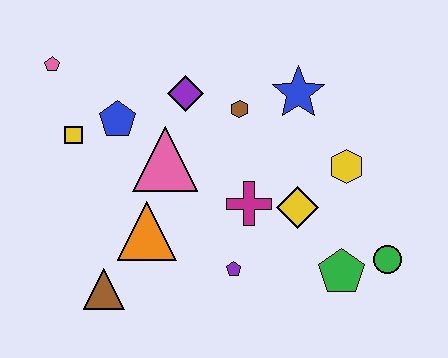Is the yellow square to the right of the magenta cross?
No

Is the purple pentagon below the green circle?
Yes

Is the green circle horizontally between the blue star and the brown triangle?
No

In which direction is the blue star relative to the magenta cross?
The blue star is above the magenta cross.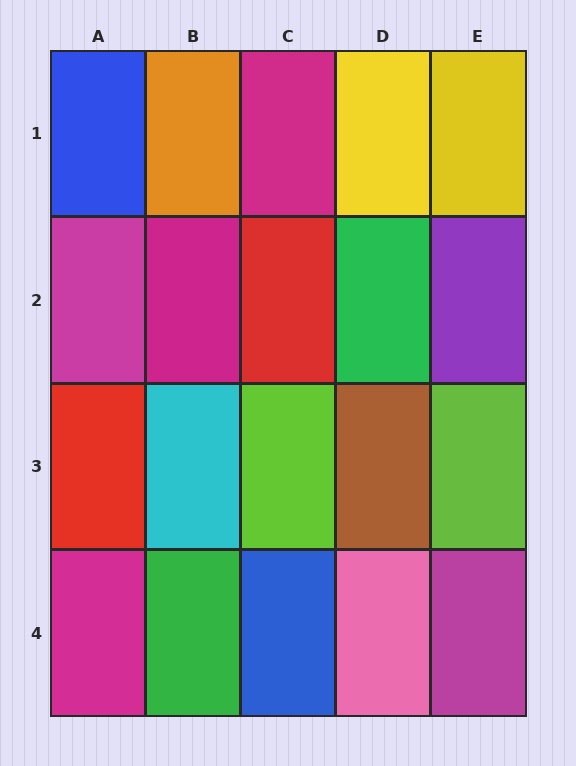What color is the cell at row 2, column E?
Purple.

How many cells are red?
2 cells are red.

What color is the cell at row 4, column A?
Magenta.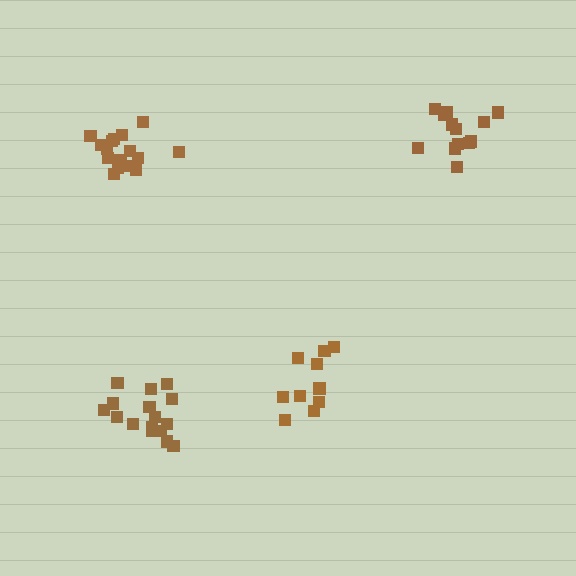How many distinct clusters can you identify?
There are 4 distinct clusters.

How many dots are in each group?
Group 1: 16 dots, Group 2: 14 dots, Group 3: 16 dots, Group 4: 10 dots (56 total).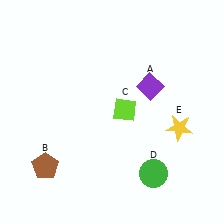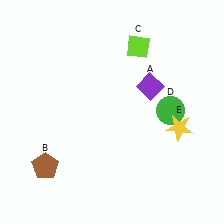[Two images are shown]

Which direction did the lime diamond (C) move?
The lime diamond (C) moved up.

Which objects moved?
The objects that moved are: the lime diamond (C), the green circle (D).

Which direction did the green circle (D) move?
The green circle (D) moved up.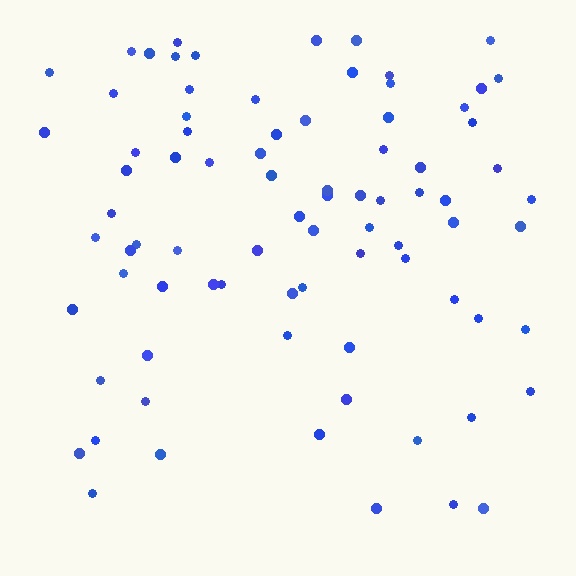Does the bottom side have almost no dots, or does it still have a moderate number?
Still a moderate number, just noticeably fewer than the top.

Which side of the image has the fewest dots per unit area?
The bottom.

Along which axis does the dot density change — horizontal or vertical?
Vertical.